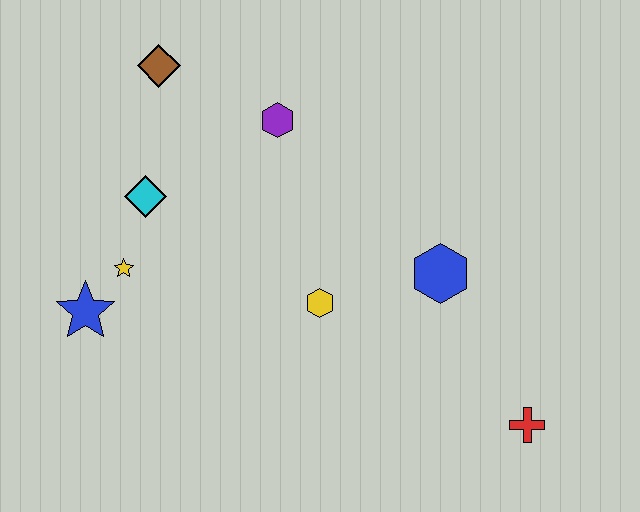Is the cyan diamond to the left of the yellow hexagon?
Yes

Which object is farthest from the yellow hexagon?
The brown diamond is farthest from the yellow hexagon.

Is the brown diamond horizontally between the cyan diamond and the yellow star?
No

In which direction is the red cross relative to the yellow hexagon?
The red cross is to the right of the yellow hexagon.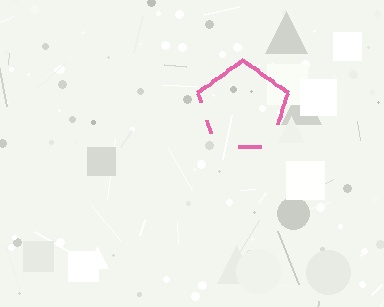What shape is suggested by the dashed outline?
The dashed outline suggests a pentagon.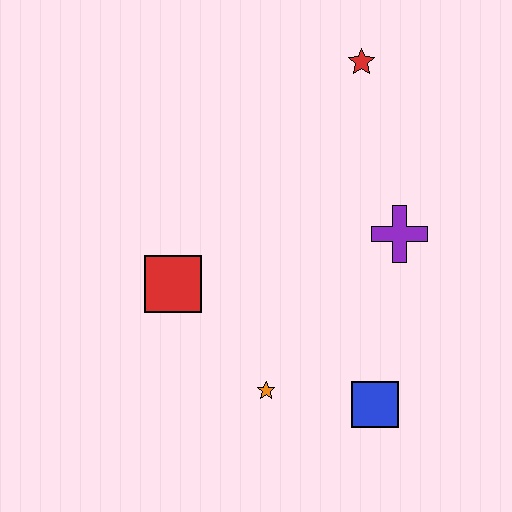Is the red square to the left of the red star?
Yes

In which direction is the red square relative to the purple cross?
The red square is to the left of the purple cross.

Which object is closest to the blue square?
The orange star is closest to the blue square.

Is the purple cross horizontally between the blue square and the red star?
No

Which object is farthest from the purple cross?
The red square is farthest from the purple cross.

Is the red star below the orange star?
No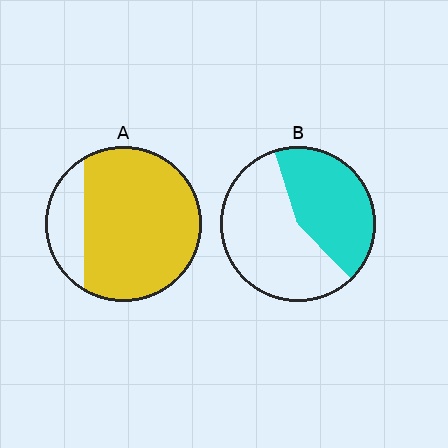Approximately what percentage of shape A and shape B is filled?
A is approximately 80% and B is approximately 45%.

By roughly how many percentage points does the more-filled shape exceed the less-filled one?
By roughly 40 percentage points (A over B).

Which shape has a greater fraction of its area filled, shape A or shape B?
Shape A.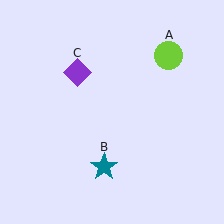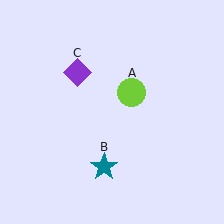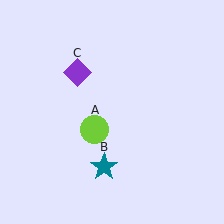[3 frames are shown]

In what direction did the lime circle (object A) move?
The lime circle (object A) moved down and to the left.